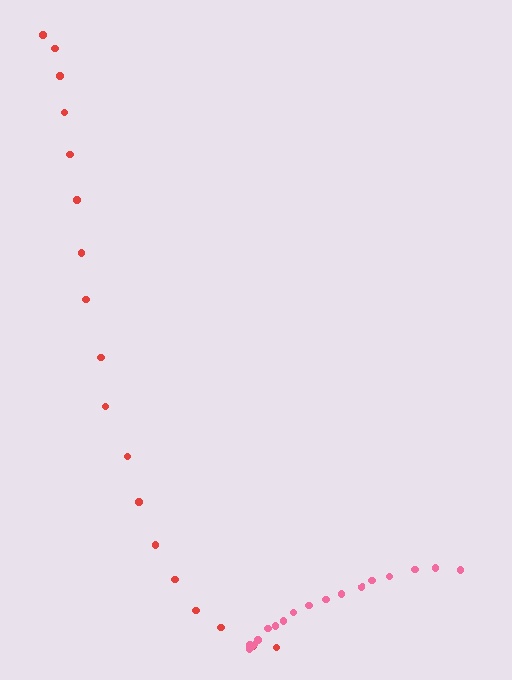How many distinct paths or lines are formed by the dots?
There are 2 distinct paths.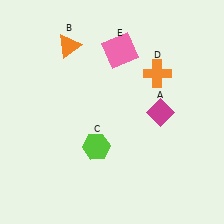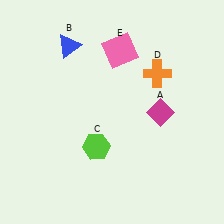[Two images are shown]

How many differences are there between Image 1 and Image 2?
There is 1 difference between the two images.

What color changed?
The triangle (B) changed from orange in Image 1 to blue in Image 2.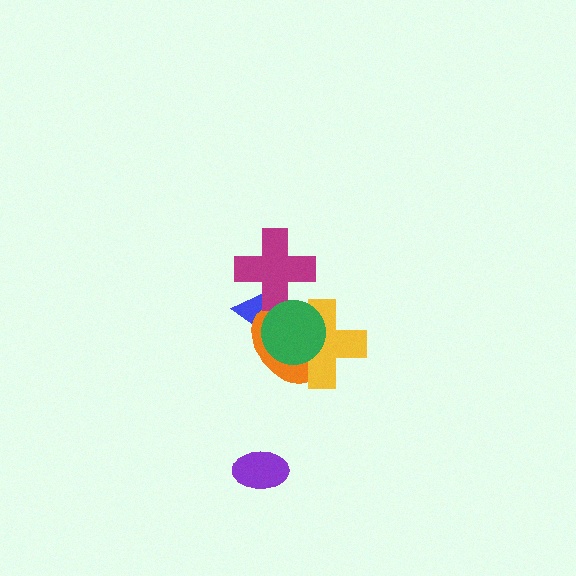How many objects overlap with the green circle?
3 objects overlap with the green circle.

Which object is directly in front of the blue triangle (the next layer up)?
The orange ellipse is directly in front of the blue triangle.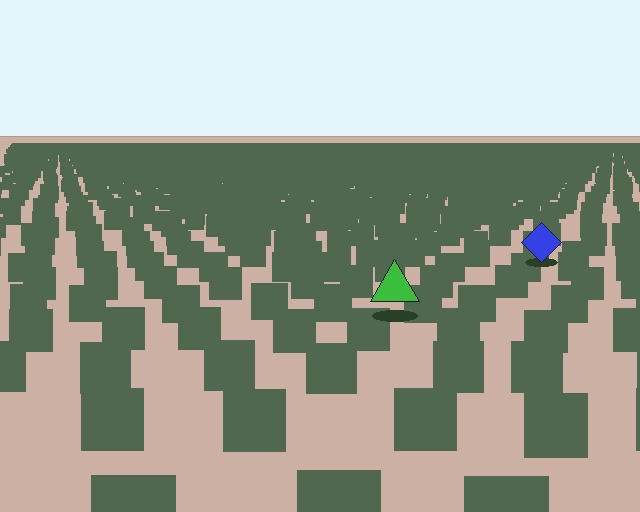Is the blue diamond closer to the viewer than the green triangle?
No. The green triangle is closer — you can tell from the texture gradient: the ground texture is coarser near it.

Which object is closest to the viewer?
The green triangle is closest. The texture marks near it are larger and more spread out.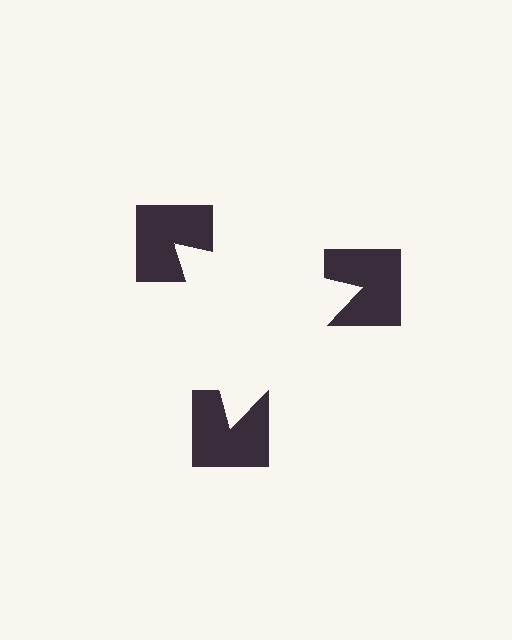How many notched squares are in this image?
There are 3 — one at each vertex of the illusory triangle.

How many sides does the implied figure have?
3 sides.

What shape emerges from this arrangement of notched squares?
An illusory triangle — its edges are inferred from the aligned wedge cuts in the notched squares, not physically drawn.